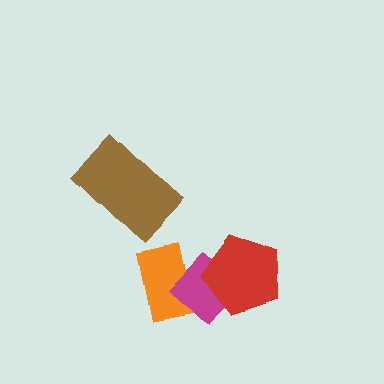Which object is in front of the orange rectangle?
The magenta diamond is in front of the orange rectangle.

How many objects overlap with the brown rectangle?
0 objects overlap with the brown rectangle.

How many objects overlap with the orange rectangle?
1 object overlaps with the orange rectangle.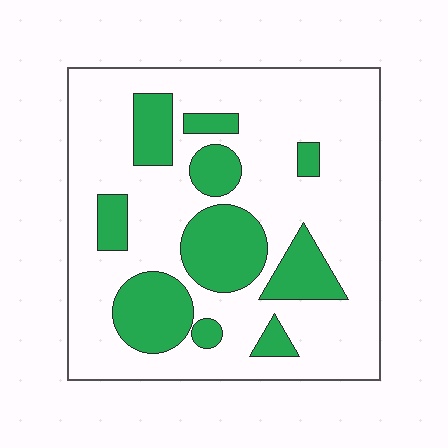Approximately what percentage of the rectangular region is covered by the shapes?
Approximately 25%.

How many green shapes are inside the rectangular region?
10.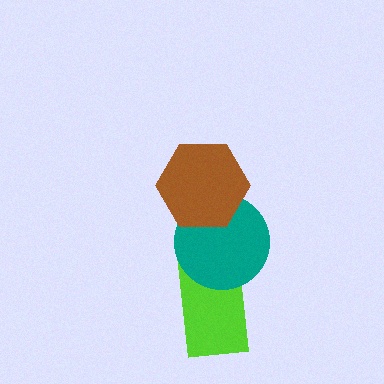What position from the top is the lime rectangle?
The lime rectangle is 3rd from the top.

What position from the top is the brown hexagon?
The brown hexagon is 1st from the top.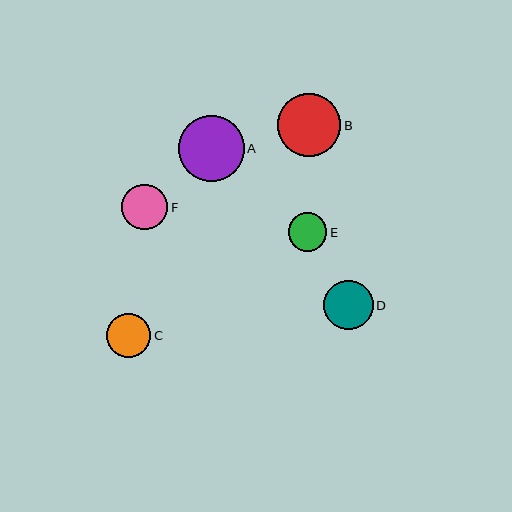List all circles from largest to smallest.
From largest to smallest: A, B, D, F, C, E.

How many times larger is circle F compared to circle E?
Circle F is approximately 1.2 times the size of circle E.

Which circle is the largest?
Circle A is the largest with a size of approximately 66 pixels.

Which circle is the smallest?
Circle E is the smallest with a size of approximately 38 pixels.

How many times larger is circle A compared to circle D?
Circle A is approximately 1.3 times the size of circle D.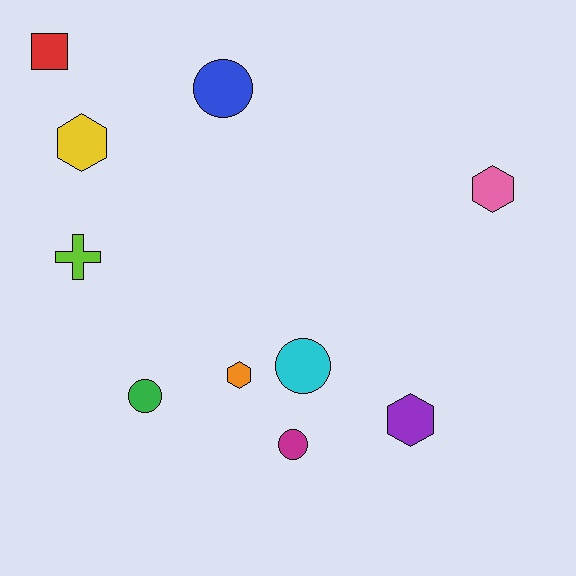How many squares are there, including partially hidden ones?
There is 1 square.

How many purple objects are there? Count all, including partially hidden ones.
There is 1 purple object.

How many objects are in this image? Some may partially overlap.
There are 10 objects.